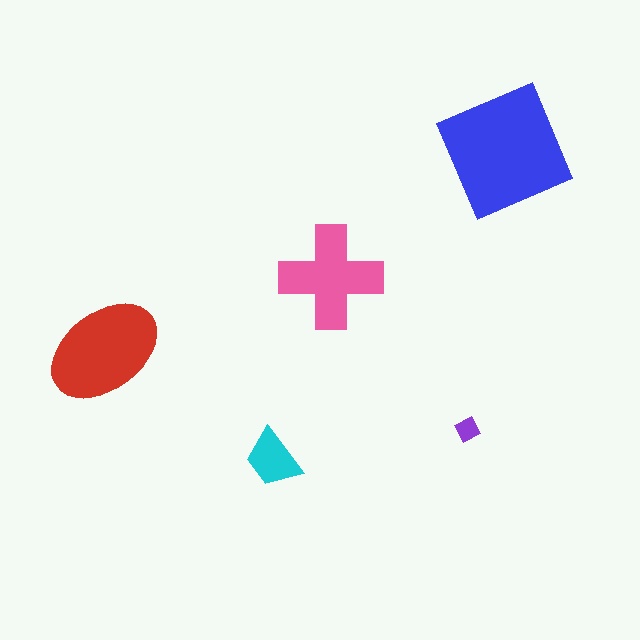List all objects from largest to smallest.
The blue square, the red ellipse, the pink cross, the cyan trapezoid, the purple diamond.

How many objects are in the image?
There are 5 objects in the image.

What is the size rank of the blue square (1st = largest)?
1st.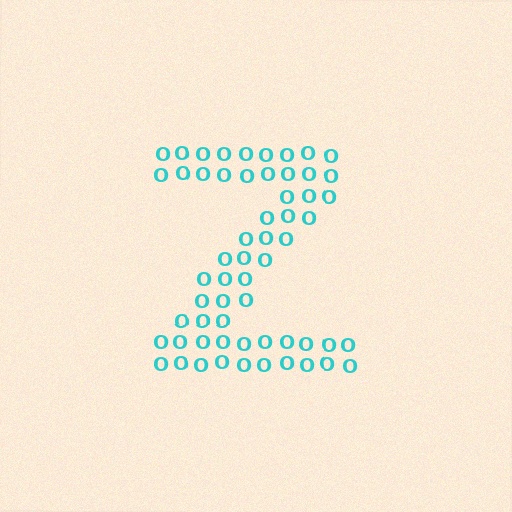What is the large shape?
The large shape is the letter Z.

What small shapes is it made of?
It is made of small letter O's.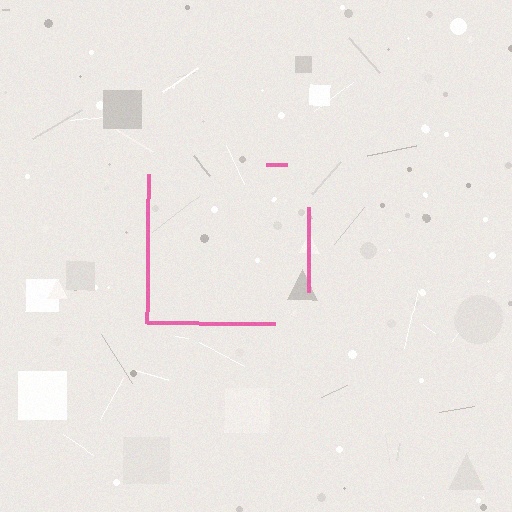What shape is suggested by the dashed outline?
The dashed outline suggests a square.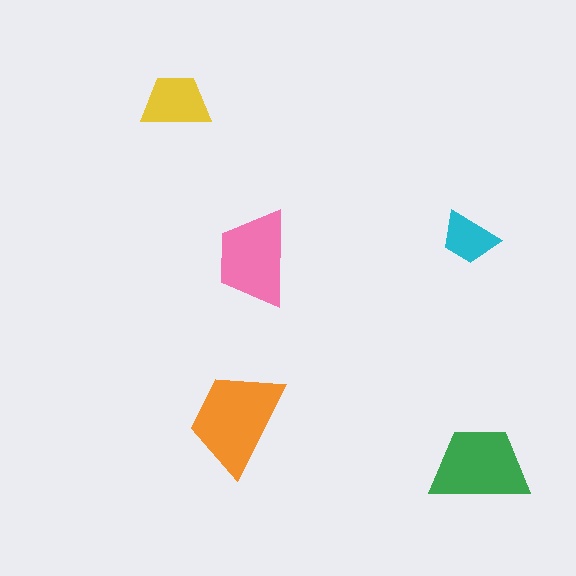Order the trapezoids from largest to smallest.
the orange one, the green one, the pink one, the yellow one, the cyan one.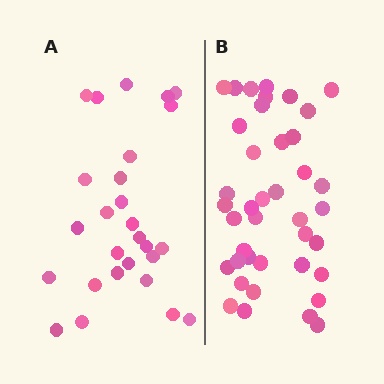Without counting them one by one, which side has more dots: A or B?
Region B (the right region) has more dots.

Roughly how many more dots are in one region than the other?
Region B has approximately 15 more dots than region A.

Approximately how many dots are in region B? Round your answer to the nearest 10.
About 40 dots.